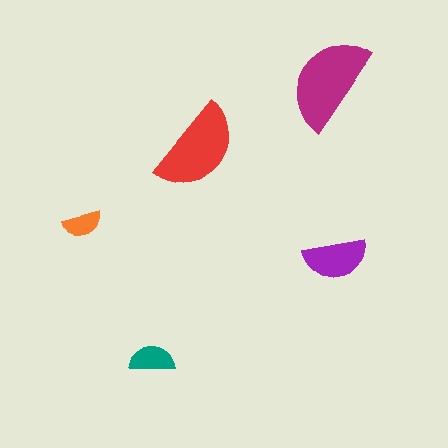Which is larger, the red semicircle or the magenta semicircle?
The magenta one.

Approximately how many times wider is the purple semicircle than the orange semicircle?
About 1.5 times wider.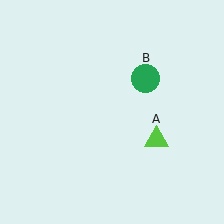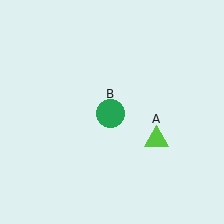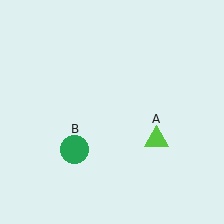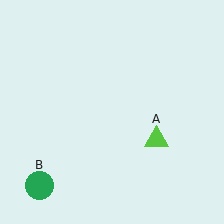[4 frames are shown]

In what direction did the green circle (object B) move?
The green circle (object B) moved down and to the left.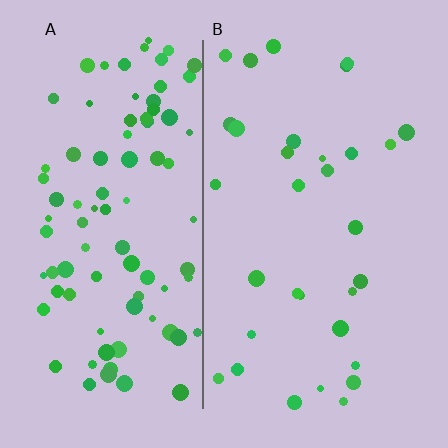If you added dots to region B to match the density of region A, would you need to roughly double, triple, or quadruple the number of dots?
Approximately triple.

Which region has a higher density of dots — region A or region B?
A (the left).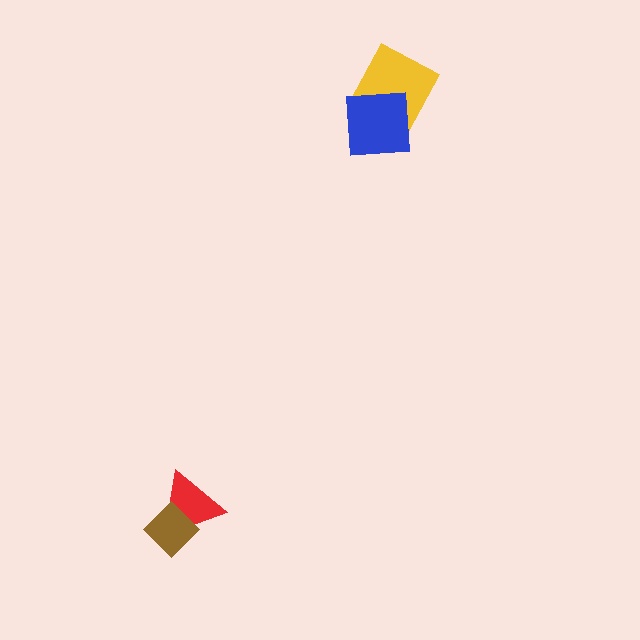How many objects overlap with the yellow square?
1 object overlaps with the yellow square.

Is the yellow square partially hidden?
Yes, it is partially covered by another shape.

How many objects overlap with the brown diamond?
1 object overlaps with the brown diamond.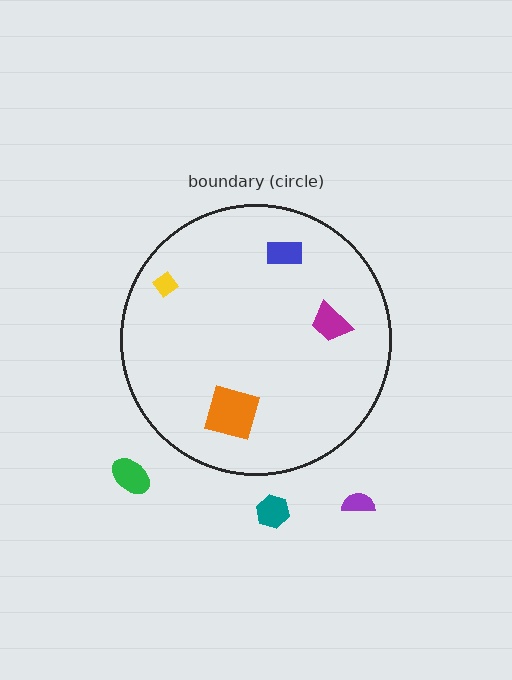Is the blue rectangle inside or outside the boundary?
Inside.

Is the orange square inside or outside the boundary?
Inside.